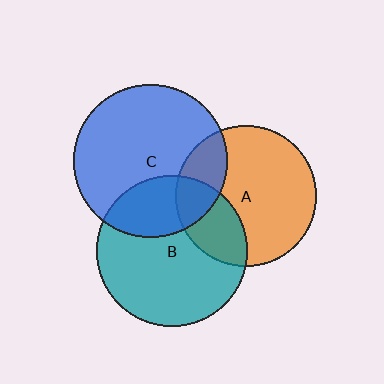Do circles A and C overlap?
Yes.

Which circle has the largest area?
Circle C (blue).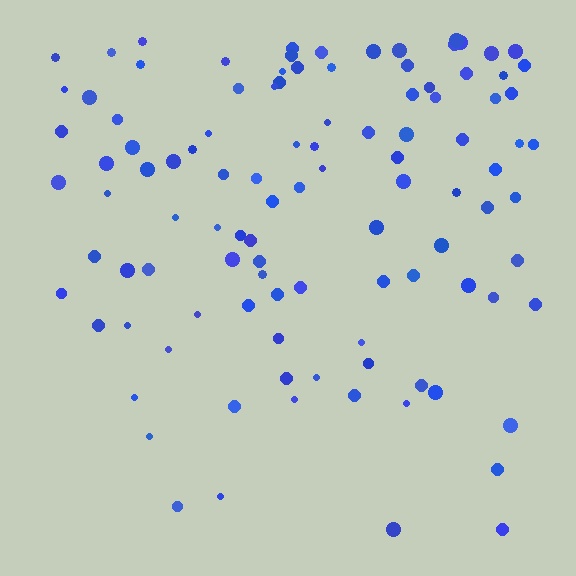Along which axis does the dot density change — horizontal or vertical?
Vertical.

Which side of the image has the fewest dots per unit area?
The bottom.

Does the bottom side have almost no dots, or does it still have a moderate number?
Still a moderate number, just noticeably fewer than the top.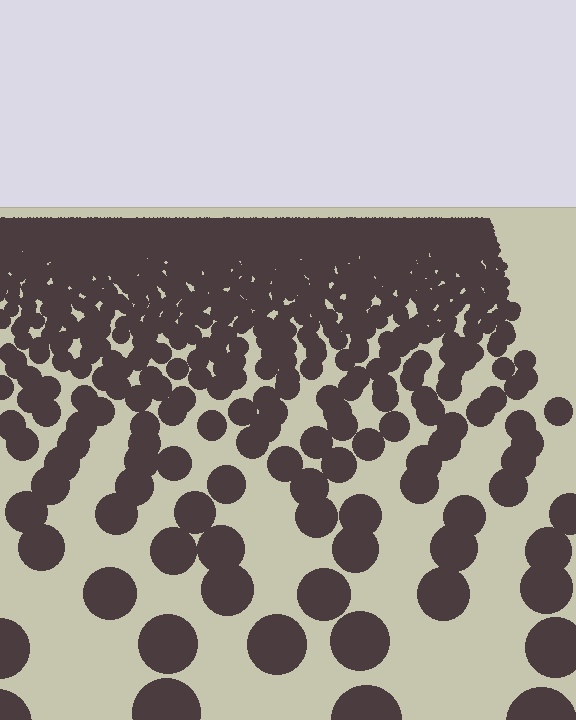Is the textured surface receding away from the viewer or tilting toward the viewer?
The surface is receding away from the viewer. Texture elements get smaller and denser toward the top.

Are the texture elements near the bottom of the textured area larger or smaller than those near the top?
Larger. Near the bottom, elements are closer to the viewer and appear at a bigger on-screen size.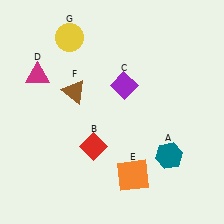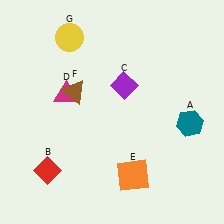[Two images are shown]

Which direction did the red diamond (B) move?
The red diamond (B) moved left.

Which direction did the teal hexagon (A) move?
The teal hexagon (A) moved up.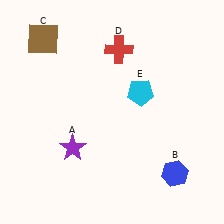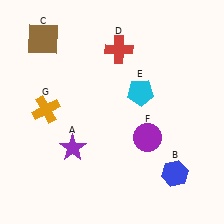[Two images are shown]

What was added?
A purple circle (F), an orange cross (G) were added in Image 2.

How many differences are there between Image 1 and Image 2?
There are 2 differences between the two images.